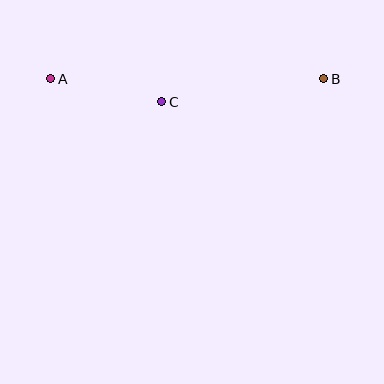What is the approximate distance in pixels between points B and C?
The distance between B and C is approximately 163 pixels.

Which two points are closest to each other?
Points A and C are closest to each other.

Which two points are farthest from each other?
Points A and B are farthest from each other.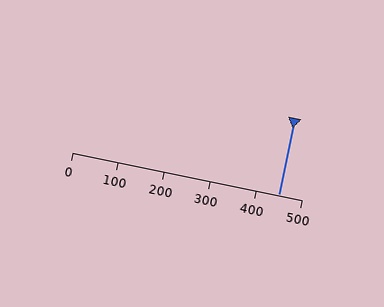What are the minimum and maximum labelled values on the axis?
The axis runs from 0 to 500.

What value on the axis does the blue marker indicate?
The marker indicates approximately 450.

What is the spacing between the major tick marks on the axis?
The major ticks are spaced 100 apart.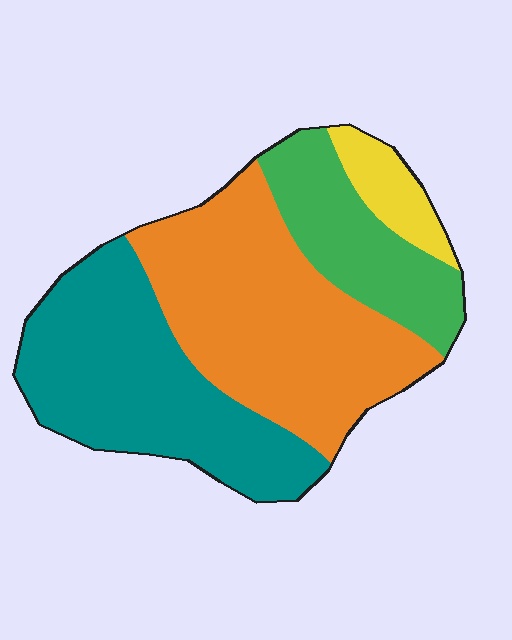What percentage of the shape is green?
Green covers 18% of the shape.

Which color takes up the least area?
Yellow, at roughly 5%.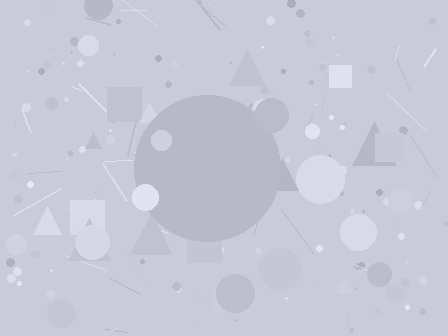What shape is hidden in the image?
A circle is hidden in the image.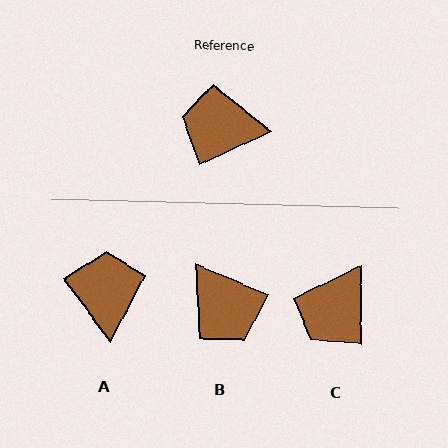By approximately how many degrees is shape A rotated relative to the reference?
Approximately 78 degrees clockwise.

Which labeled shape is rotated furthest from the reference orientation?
B, about 133 degrees away.